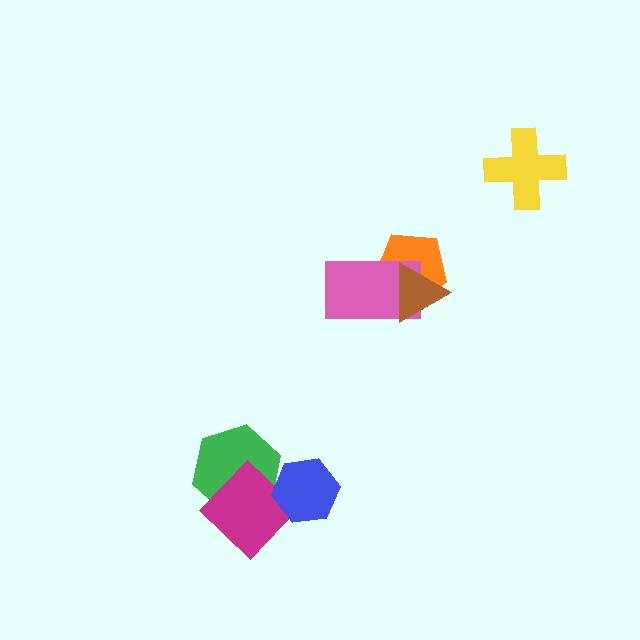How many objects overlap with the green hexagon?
2 objects overlap with the green hexagon.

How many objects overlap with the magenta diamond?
2 objects overlap with the magenta diamond.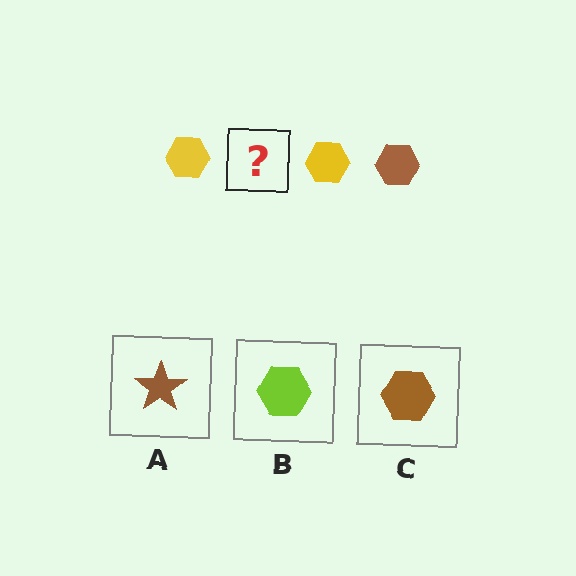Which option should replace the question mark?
Option C.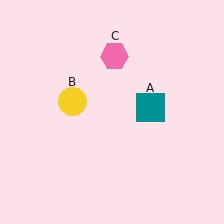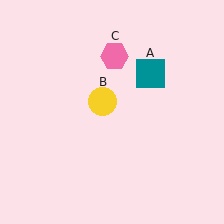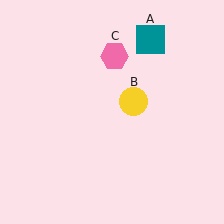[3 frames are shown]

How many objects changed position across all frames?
2 objects changed position: teal square (object A), yellow circle (object B).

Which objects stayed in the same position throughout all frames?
Pink hexagon (object C) remained stationary.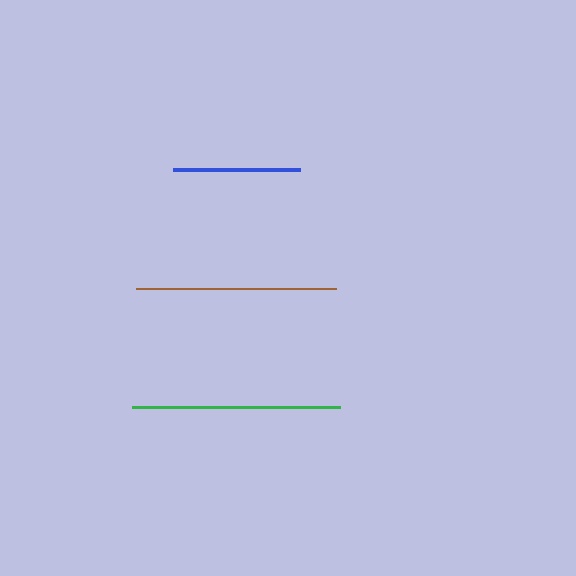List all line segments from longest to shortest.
From longest to shortest: green, brown, blue.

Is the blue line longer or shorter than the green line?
The green line is longer than the blue line.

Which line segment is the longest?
The green line is the longest at approximately 207 pixels.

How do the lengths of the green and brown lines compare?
The green and brown lines are approximately the same length.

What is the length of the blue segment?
The blue segment is approximately 128 pixels long.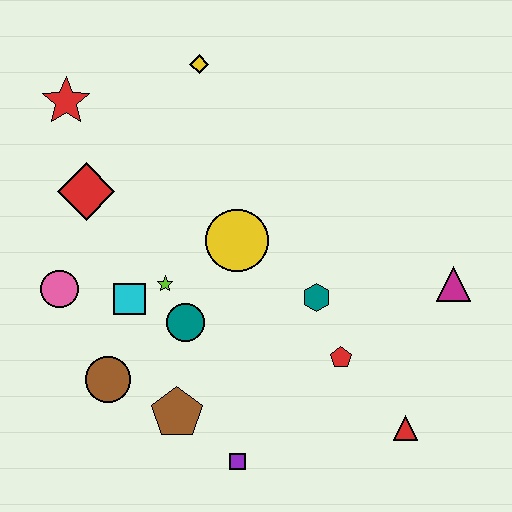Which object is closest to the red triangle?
The red pentagon is closest to the red triangle.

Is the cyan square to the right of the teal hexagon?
No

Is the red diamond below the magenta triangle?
No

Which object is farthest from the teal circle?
The magenta triangle is farthest from the teal circle.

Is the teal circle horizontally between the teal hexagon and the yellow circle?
No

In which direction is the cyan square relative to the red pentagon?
The cyan square is to the left of the red pentagon.